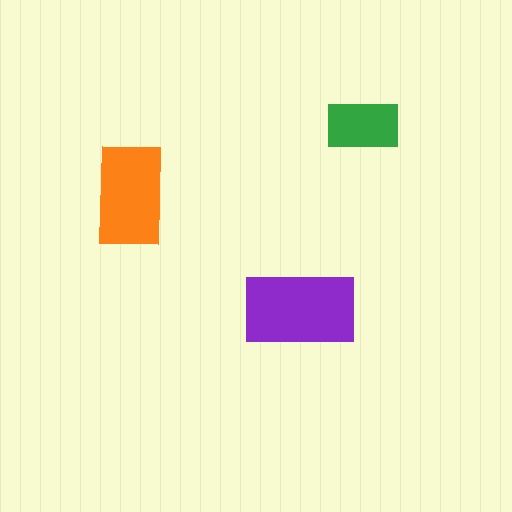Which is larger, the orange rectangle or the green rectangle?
The orange one.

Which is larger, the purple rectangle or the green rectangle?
The purple one.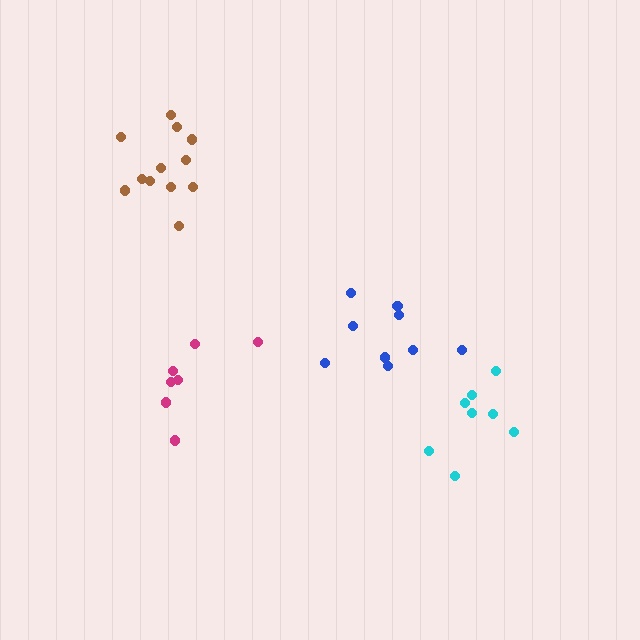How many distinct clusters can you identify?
There are 4 distinct clusters.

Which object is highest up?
The brown cluster is topmost.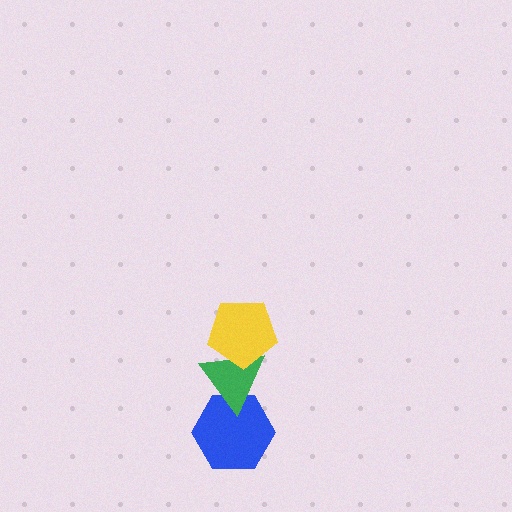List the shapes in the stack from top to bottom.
From top to bottom: the yellow pentagon, the green triangle, the blue hexagon.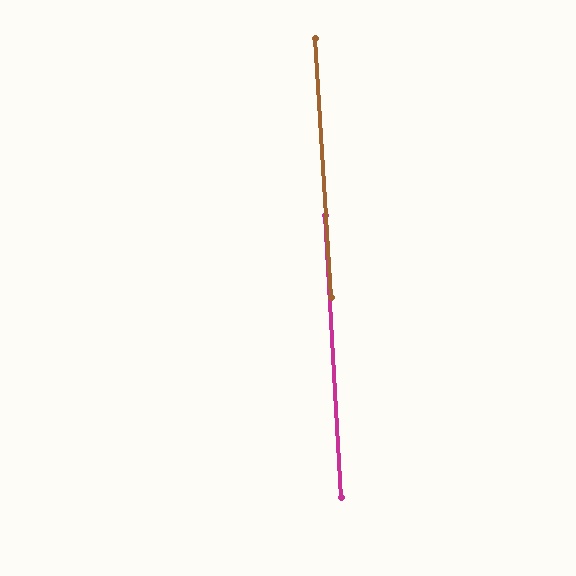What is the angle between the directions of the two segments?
Approximately 0 degrees.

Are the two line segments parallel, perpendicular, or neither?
Parallel — their directions differ by only 0.5°.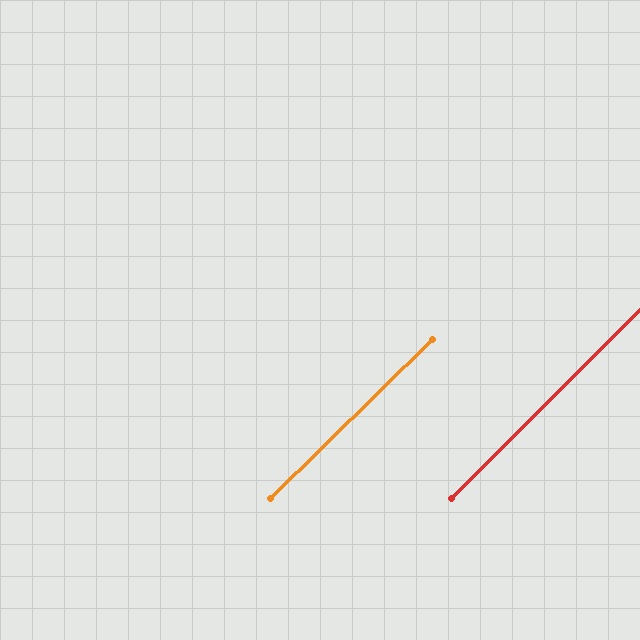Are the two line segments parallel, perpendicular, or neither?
Parallel — their directions differ by only 0.5°.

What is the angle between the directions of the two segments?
Approximately 0 degrees.